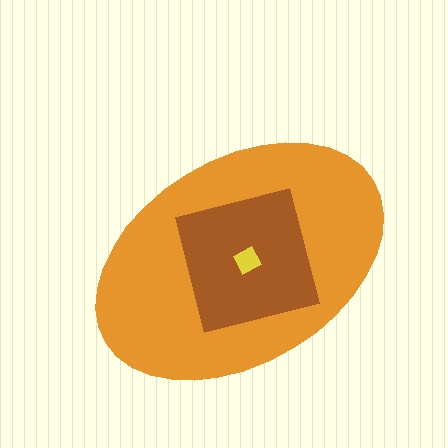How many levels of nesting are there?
3.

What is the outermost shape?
The orange ellipse.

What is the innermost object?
The yellow diamond.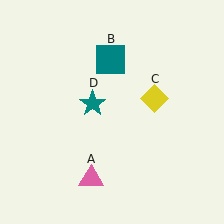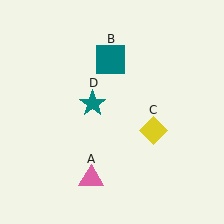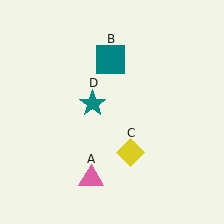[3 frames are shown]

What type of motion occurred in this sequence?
The yellow diamond (object C) rotated clockwise around the center of the scene.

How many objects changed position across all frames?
1 object changed position: yellow diamond (object C).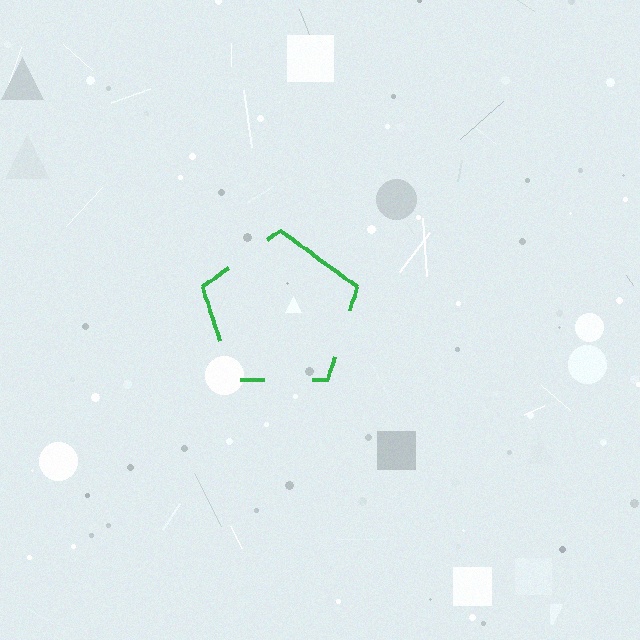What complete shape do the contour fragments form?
The contour fragments form a pentagon.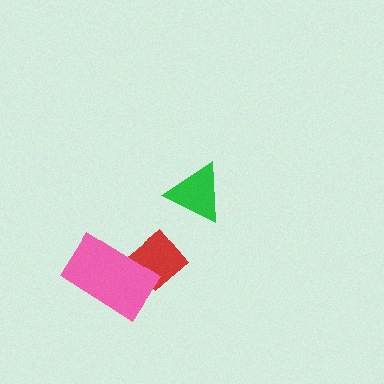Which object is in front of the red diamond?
The pink rectangle is in front of the red diamond.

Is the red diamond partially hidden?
Yes, it is partially covered by another shape.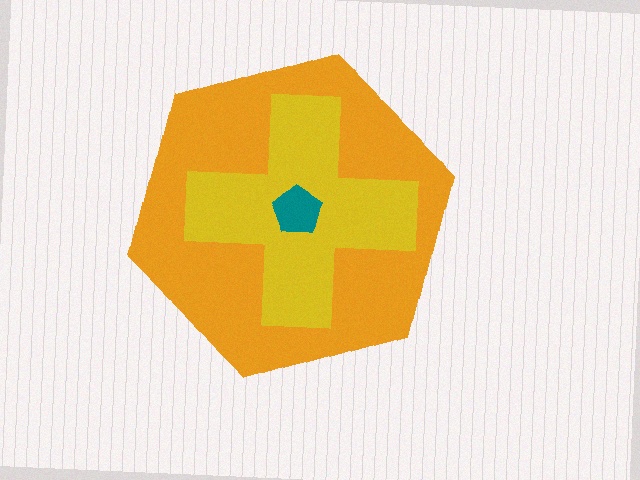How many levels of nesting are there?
3.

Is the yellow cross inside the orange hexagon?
Yes.